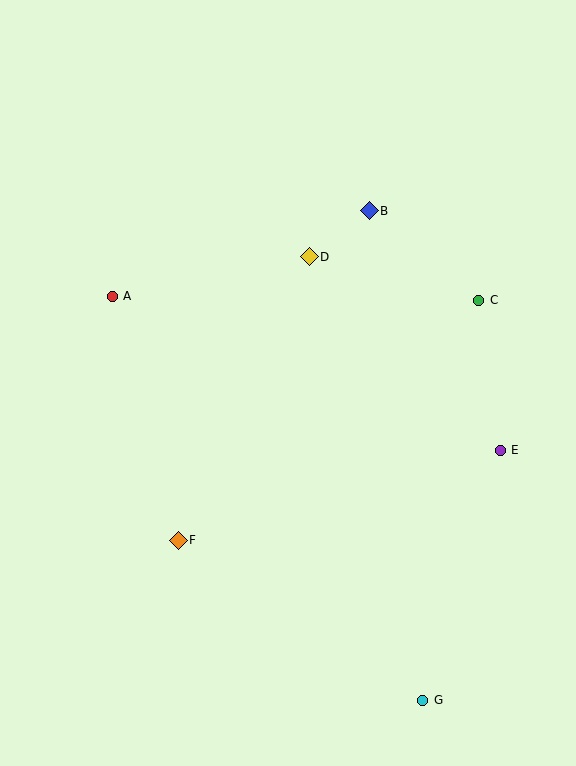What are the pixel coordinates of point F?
Point F is at (178, 540).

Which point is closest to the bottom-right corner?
Point G is closest to the bottom-right corner.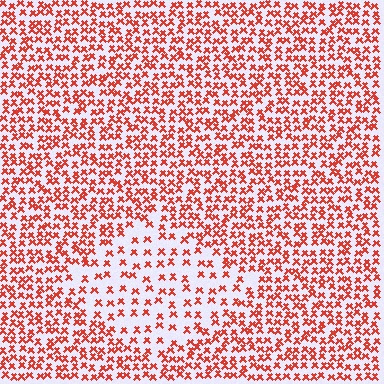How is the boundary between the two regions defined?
The boundary is defined by a change in element density (approximately 2.1x ratio). All elements are the same color, size, and shape.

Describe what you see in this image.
The image contains small red elements arranged at two different densities. A diamond-shaped region is visible where the elements are less densely packed than the surrounding area.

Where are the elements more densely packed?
The elements are more densely packed outside the diamond boundary.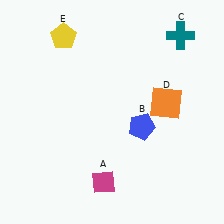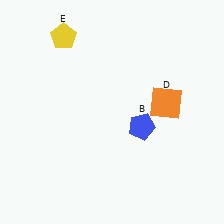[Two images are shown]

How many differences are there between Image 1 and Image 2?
There are 2 differences between the two images.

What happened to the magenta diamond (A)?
The magenta diamond (A) was removed in Image 2. It was in the bottom-left area of Image 1.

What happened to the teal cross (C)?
The teal cross (C) was removed in Image 2. It was in the top-right area of Image 1.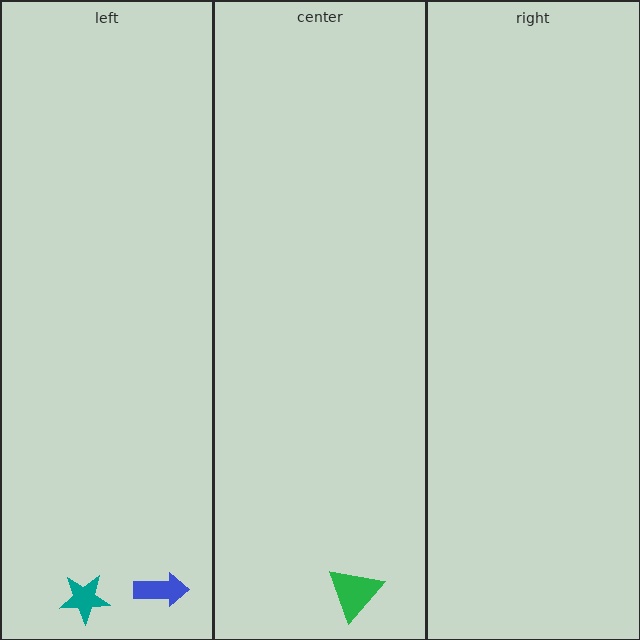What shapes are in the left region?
The blue arrow, the teal star.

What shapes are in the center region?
The green triangle.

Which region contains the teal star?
The left region.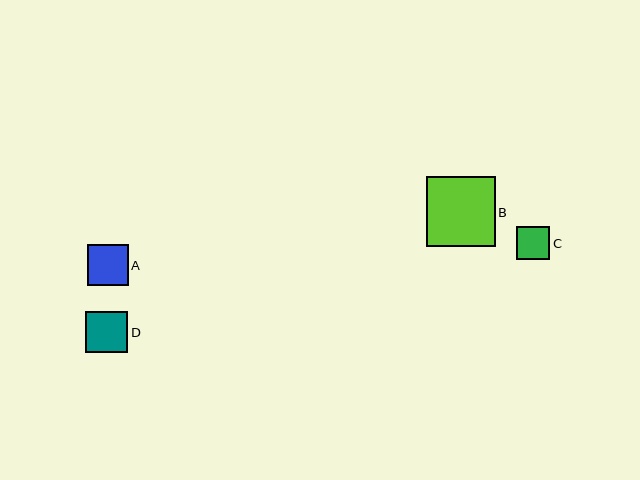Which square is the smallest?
Square C is the smallest with a size of approximately 33 pixels.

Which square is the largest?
Square B is the largest with a size of approximately 69 pixels.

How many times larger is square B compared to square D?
Square B is approximately 1.7 times the size of square D.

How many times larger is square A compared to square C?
Square A is approximately 1.2 times the size of square C.